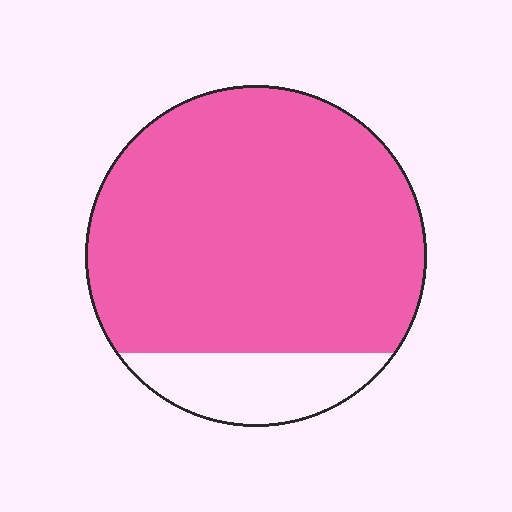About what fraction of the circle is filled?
About five sixths (5/6).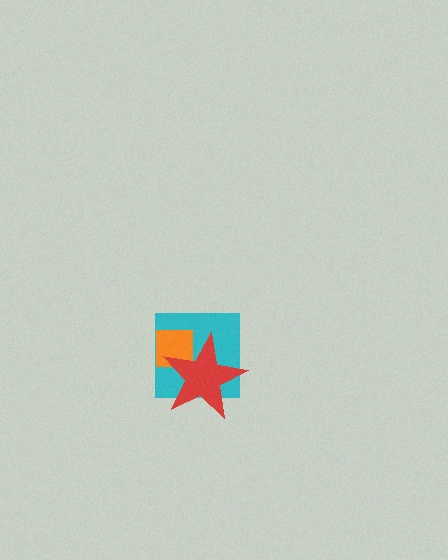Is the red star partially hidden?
No, no other shape covers it.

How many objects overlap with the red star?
2 objects overlap with the red star.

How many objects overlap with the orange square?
2 objects overlap with the orange square.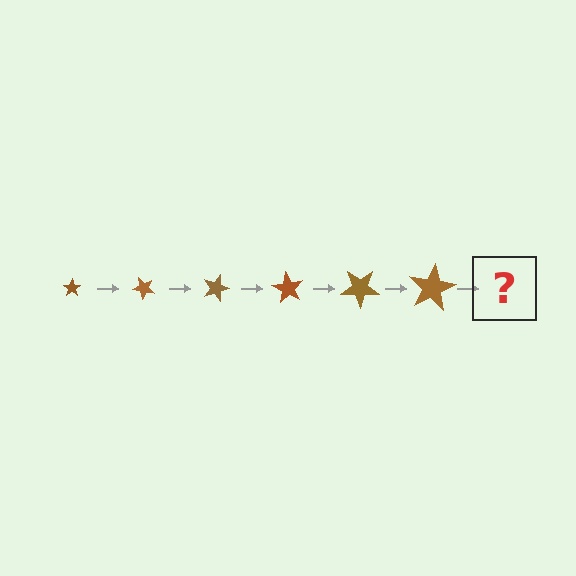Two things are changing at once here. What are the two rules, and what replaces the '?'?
The two rules are that the star grows larger each step and it rotates 45 degrees each step. The '?' should be a star, larger than the previous one and rotated 270 degrees from the start.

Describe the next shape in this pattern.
It should be a star, larger than the previous one and rotated 270 degrees from the start.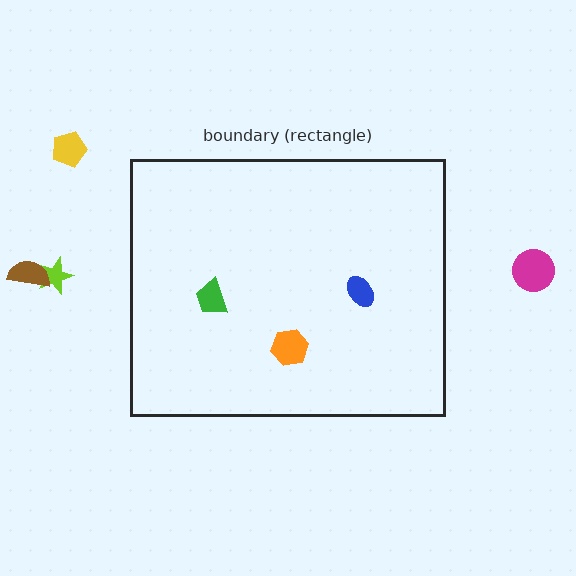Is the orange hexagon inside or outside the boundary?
Inside.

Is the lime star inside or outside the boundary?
Outside.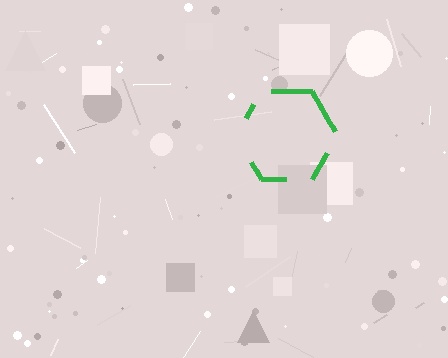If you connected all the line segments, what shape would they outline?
They would outline a hexagon.